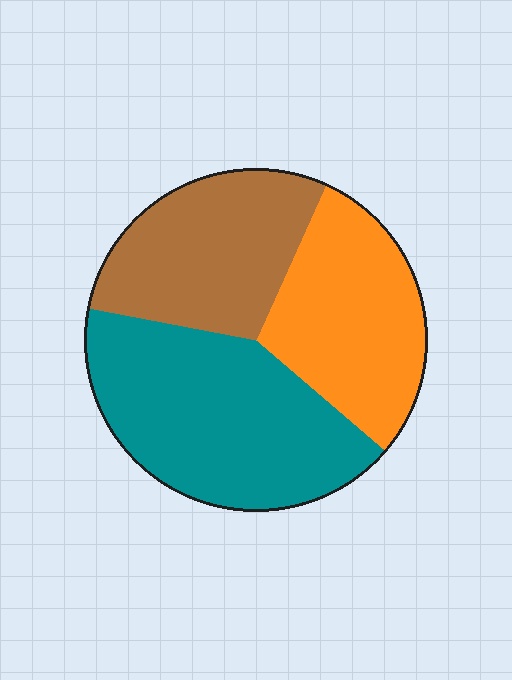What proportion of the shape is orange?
Orange covers roughly 30% of the shape.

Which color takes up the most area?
Teal, at roughly 40%.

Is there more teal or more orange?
Teal.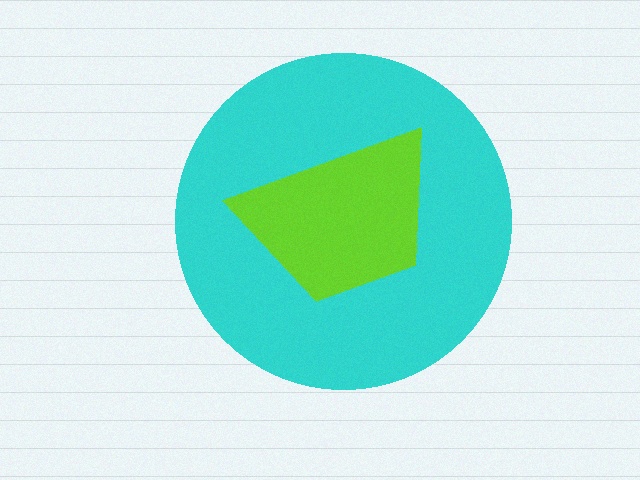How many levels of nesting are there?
2.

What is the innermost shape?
The lime trapezoid.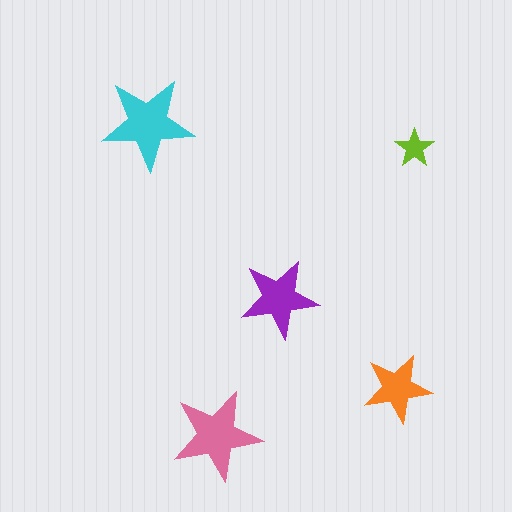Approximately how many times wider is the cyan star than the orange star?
About 1.5 times wider.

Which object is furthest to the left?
The cyan star is leftmost.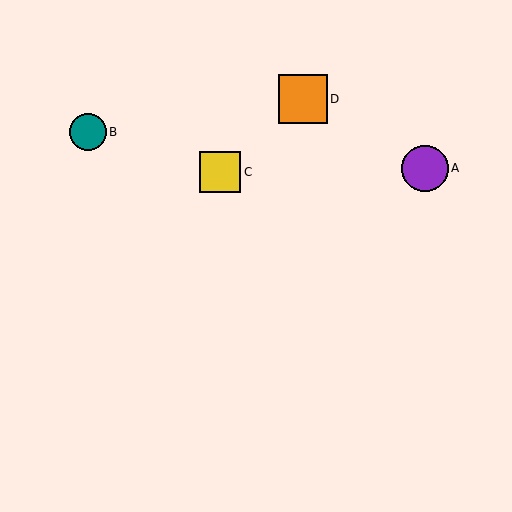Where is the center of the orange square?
The center of the orange square is at (303, 99).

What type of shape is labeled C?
Shape C is a yellow square.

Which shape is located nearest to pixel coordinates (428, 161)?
The purple circle (labeled A) at (425, 168) is nearest to that location.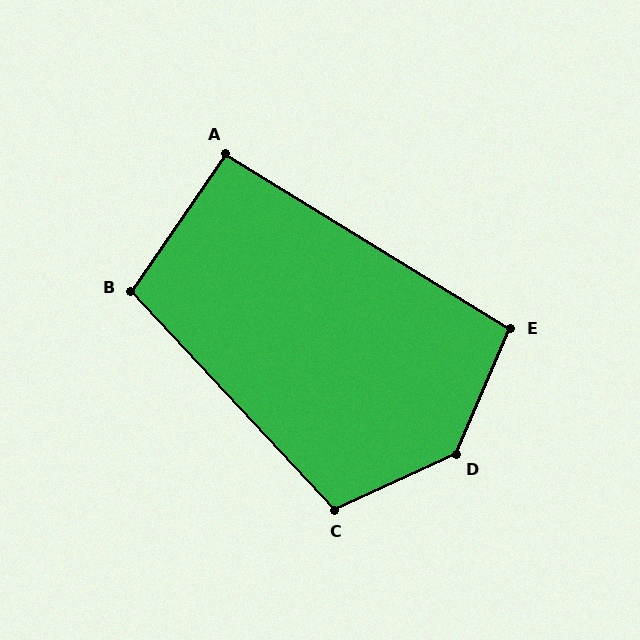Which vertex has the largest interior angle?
D, at approximately 138 degrees.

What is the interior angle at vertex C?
Approximately 108 degrees (obtuse).